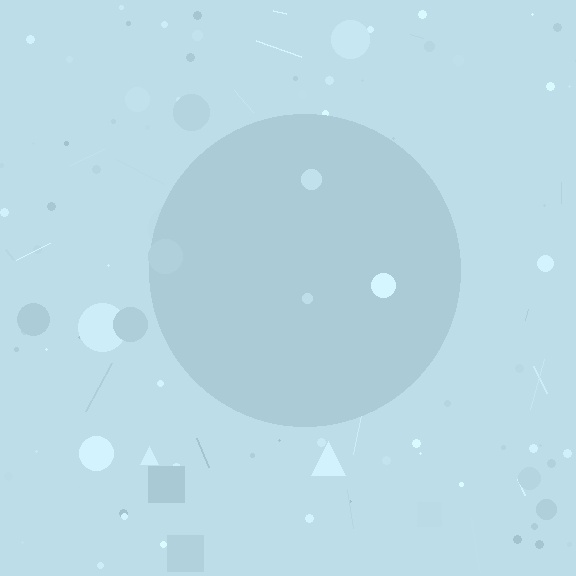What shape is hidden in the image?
A circle is hidden in the image.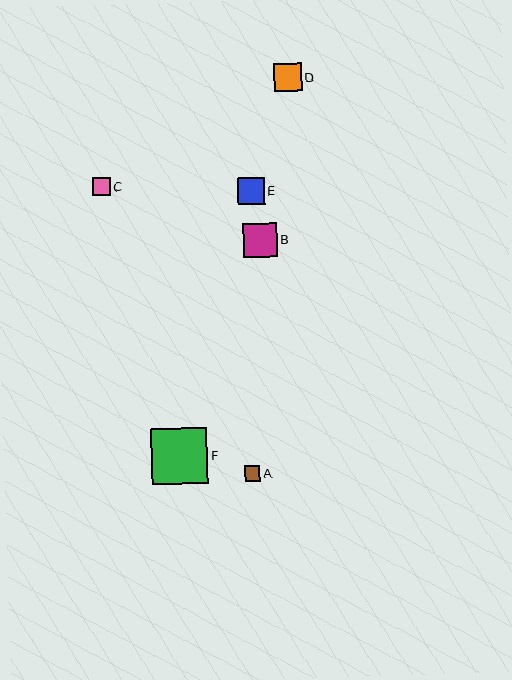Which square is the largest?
Square F is the largest with a size of approximately 56 pixels.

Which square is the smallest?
Square A is the smallest with a size of approximately 15 pixels.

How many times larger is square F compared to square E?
Square F is approximately 2.1 times the size of square E.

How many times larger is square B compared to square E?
Square B is approximately 1.3 times the size of square E.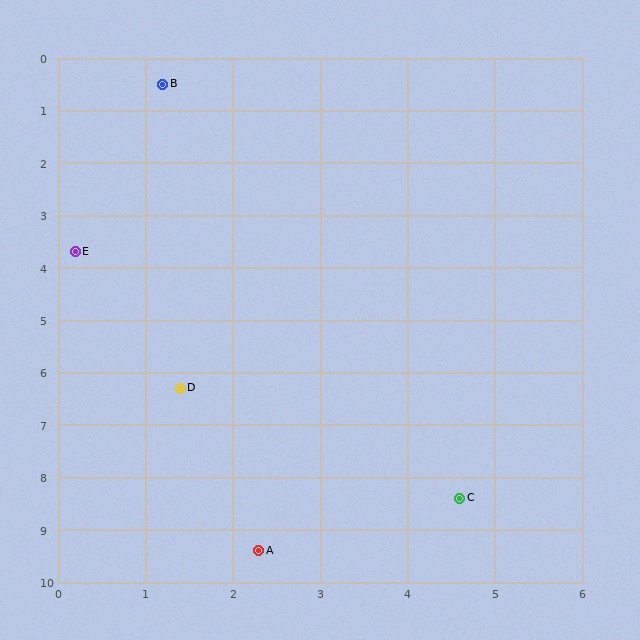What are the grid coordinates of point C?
Point C is at approximately (4.6, 8.4).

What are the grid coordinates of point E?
Point E is at approximately (0.2, 3.7).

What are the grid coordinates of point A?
Point A is at approximately (2.3, 9.4).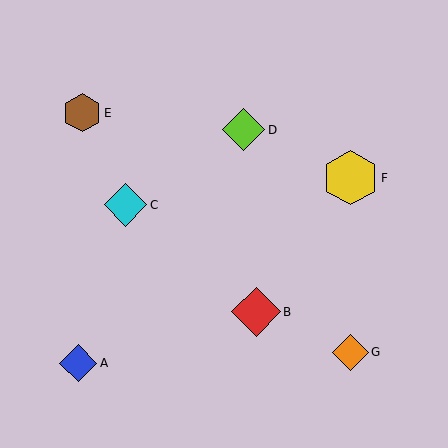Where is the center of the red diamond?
The center of the red diamond is at (256, 312).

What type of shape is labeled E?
Shape E is a brown hexagon.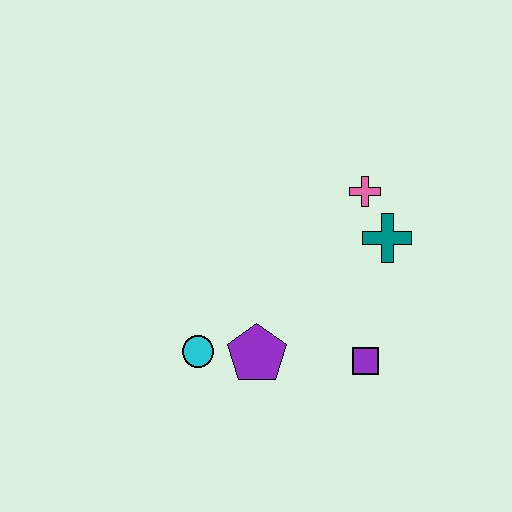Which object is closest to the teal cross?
The pink cross is closest to the teal cross.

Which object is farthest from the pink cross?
The cyan circle is farthest from the pink cross.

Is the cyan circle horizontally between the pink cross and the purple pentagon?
No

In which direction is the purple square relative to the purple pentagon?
The purple square is to the right of the purple pentagon.